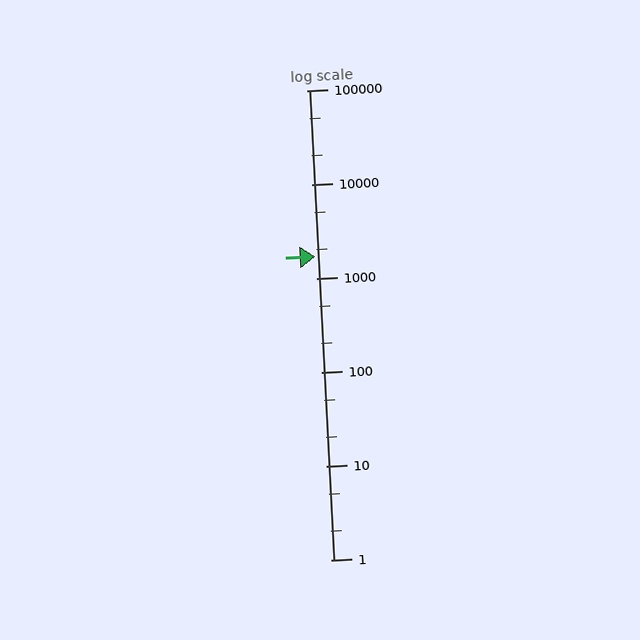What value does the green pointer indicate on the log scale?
The pointer indicates approximately 1700.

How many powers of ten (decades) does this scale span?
The scale spans 5 decades, from 1 to 100000.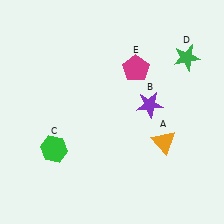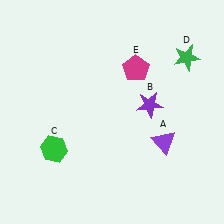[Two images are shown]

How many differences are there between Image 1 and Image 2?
There is 1 difference between the two images.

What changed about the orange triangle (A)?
In Image 1, A is orange. In Image 2, it changed to purple.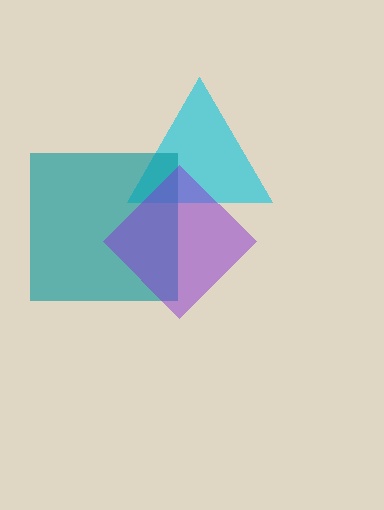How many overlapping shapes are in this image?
There are 3 overlapping shapes in the image.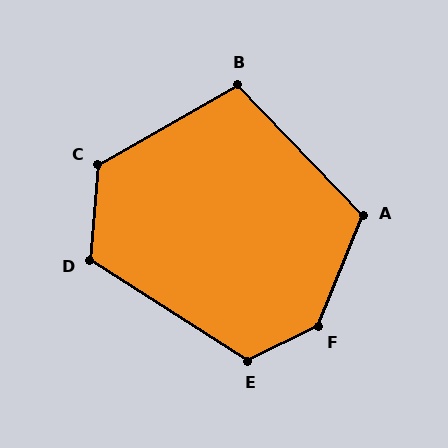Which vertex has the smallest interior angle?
B, at approximately 104 degrees.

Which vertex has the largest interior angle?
F, at approximately 138 degrees.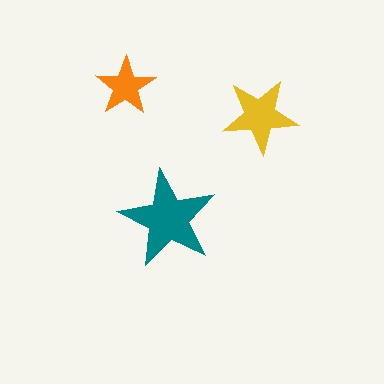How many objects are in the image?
There are 3 objects in the image.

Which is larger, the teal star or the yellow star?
The teal one.